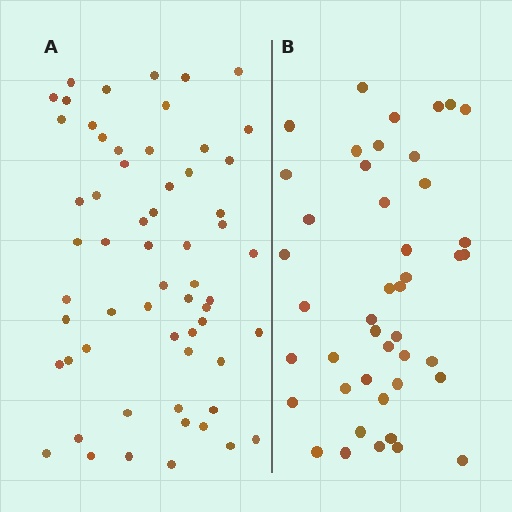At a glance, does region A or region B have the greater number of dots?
Region A (the left region) has more dots.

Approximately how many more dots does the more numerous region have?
Region A has approximately 15 more dots than region B.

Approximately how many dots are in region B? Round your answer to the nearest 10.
About 40 dots. (The exact count is 44, which rounds to 40.)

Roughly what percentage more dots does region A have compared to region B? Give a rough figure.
About 35% more.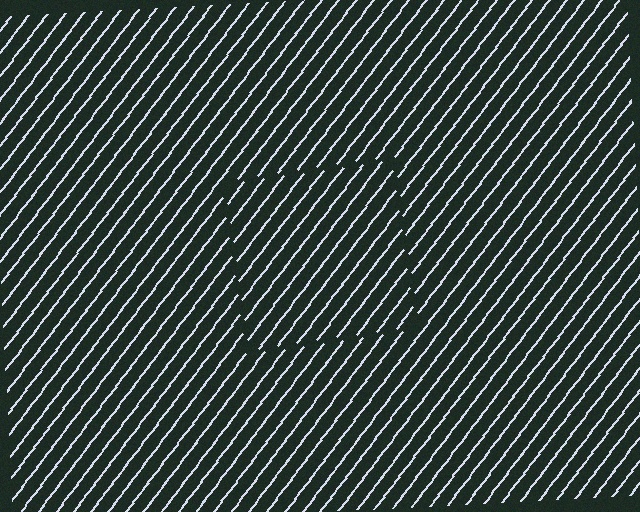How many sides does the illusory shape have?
4 sides — the line-ends trace a square.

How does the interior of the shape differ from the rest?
The interior of the shape contains the same grating, shifted by half a period — the contour is defined by the phase discontinuity where line-ends from the inner and outer gratings abut.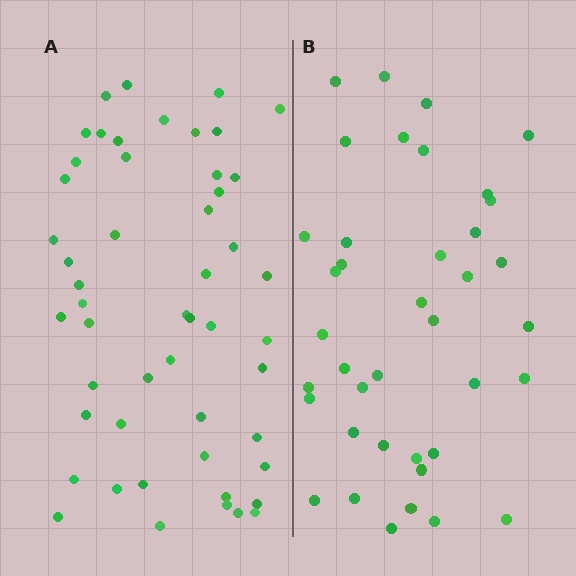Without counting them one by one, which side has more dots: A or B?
Region A (the left region) has more dots.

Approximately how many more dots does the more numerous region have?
Region A has roughly 12 or so more dots than region B.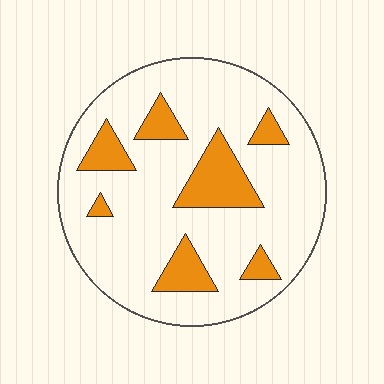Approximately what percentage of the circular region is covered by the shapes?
Approximately 20%.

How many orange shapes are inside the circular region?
7.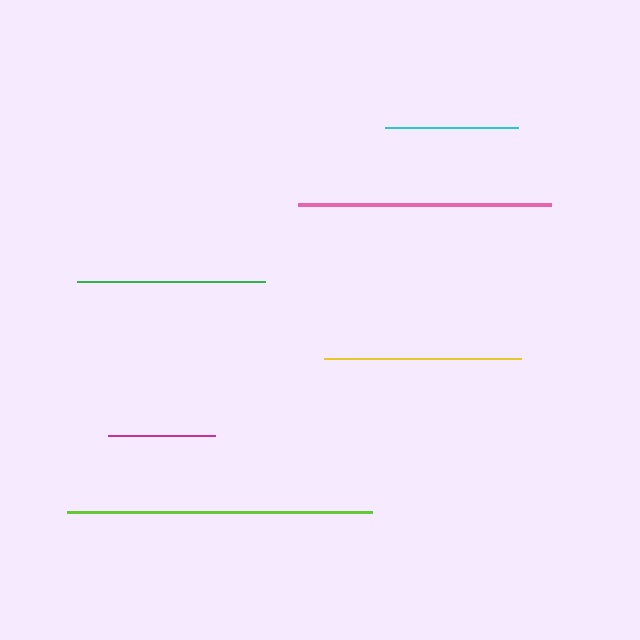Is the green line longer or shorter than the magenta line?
The green line is longer than the magenta line.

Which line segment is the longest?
The lime line is the longest at approximately 305 pixels.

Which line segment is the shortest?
The magenta line is the shortest at approximately 107 pixels.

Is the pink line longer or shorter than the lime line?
The lime line is longer than the pink line.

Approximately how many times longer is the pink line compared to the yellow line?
The pink line is approximately 1.3 times the length of the yellow line.